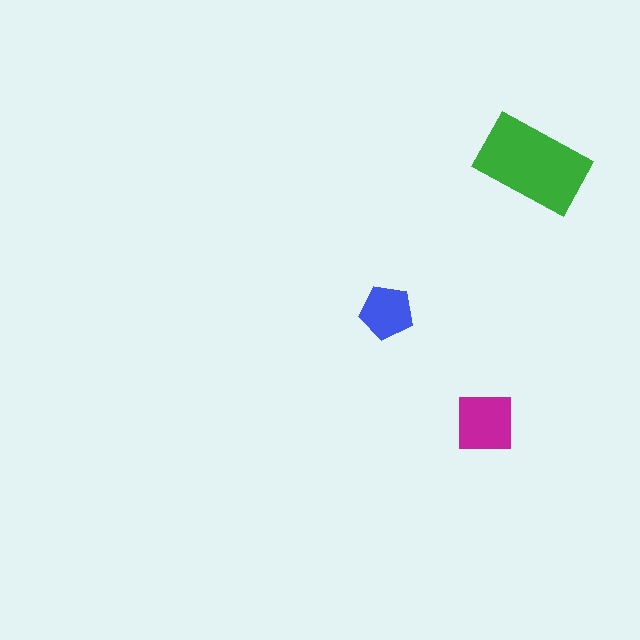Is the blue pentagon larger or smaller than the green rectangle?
Smaller.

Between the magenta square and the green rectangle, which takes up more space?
The green rectangle.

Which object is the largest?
The green rectangle.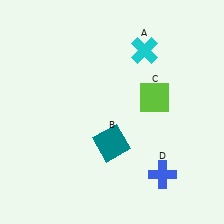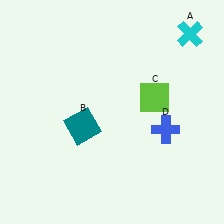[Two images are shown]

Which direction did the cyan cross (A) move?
The cyan cross (A) moved right.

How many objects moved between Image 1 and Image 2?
3 objects moved between the two images.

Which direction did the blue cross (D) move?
The blue cross (D) moved up.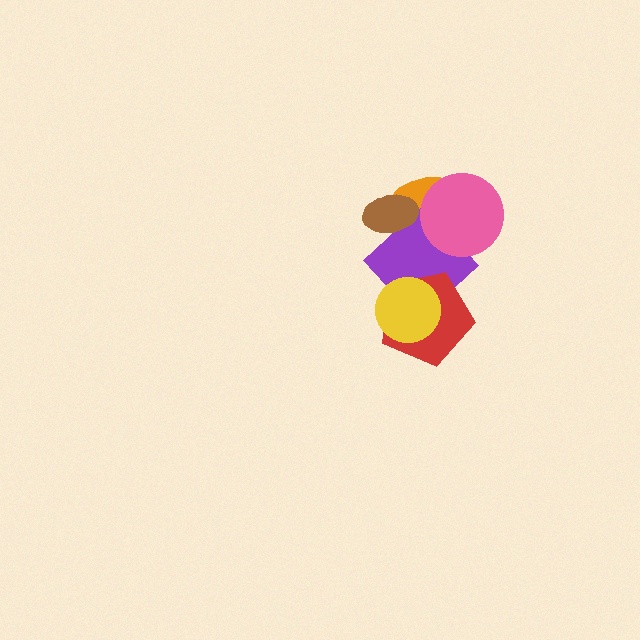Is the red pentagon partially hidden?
Yes, it is partially covered by another shape.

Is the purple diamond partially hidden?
Yes, it is partially covered by another shape.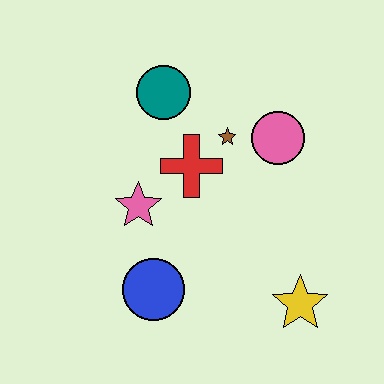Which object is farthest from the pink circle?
The blue circle is farthest from the pink circle.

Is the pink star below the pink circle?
Yes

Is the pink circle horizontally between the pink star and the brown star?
No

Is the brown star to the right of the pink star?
Yes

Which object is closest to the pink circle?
The brown star is closest to the pink circle.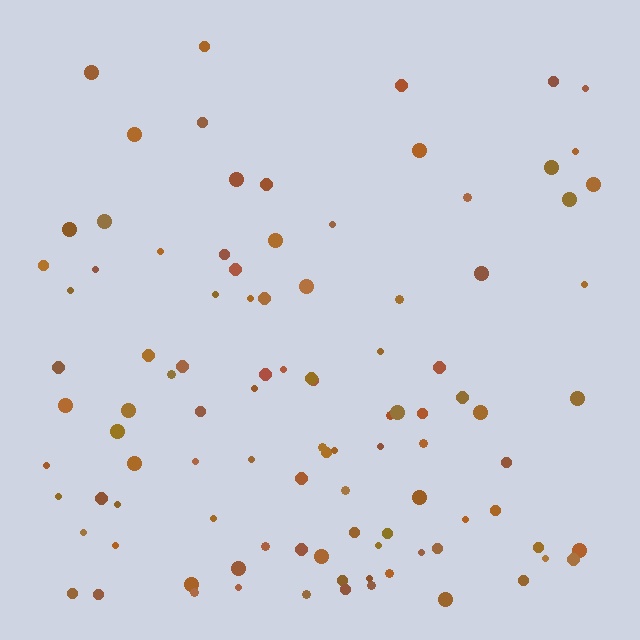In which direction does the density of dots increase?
From top to bottom, with the bottom side densest.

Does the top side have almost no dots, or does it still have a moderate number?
Still a moderate number, just noticeably fewer than the bottom.